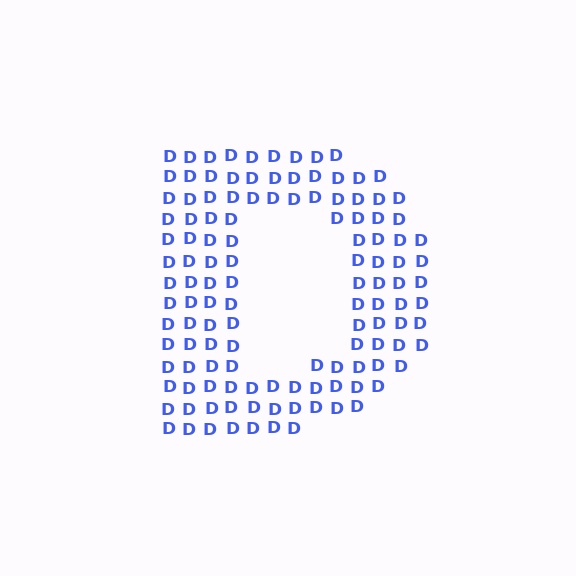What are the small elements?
The small elements are letter D's.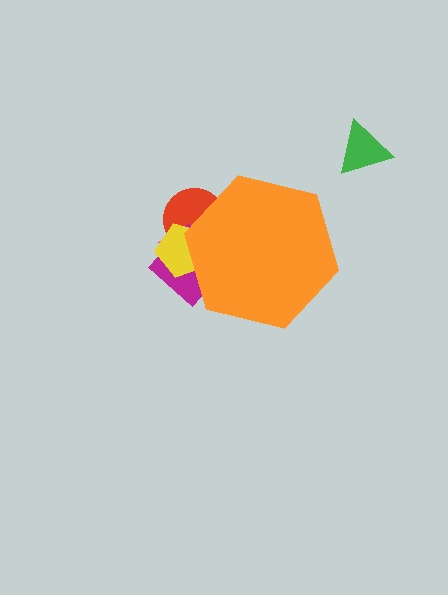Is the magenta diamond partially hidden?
Yes, the magenta diamond is partially hidden behind the orange hexagon.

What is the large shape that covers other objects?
An orange hexagon.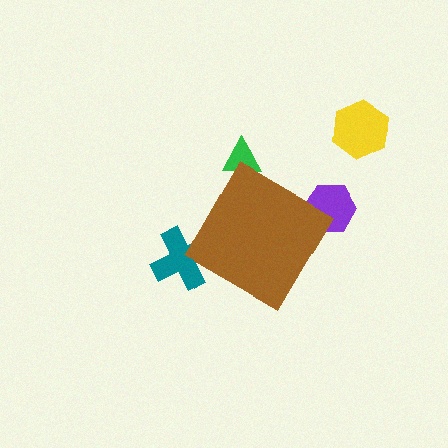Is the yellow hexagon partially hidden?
No, the yellow hexagon is fully visible.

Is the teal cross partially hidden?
Yes, the teal cross is partially hidden behind the brown diamond.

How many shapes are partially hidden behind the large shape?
3 shapes are partially hidden.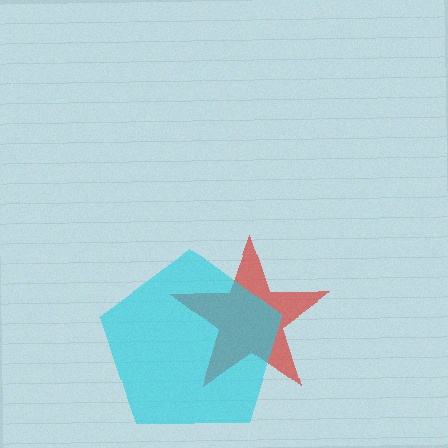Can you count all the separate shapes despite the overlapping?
Yes, there are 2 separate shapes.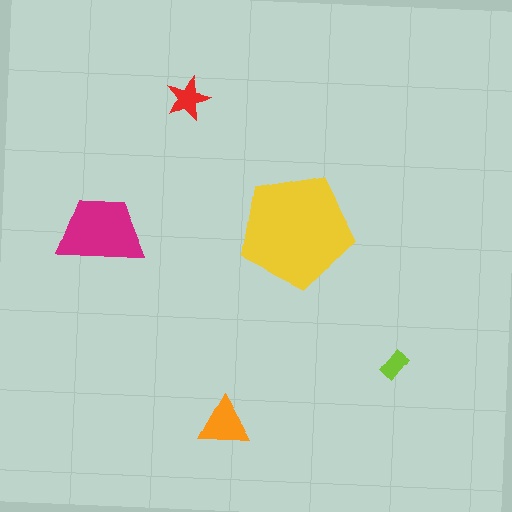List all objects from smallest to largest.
The lime rectangle, the red star, the orange triangle, the magenta trapezoid, the yellow pentagon.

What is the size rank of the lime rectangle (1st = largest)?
5th.